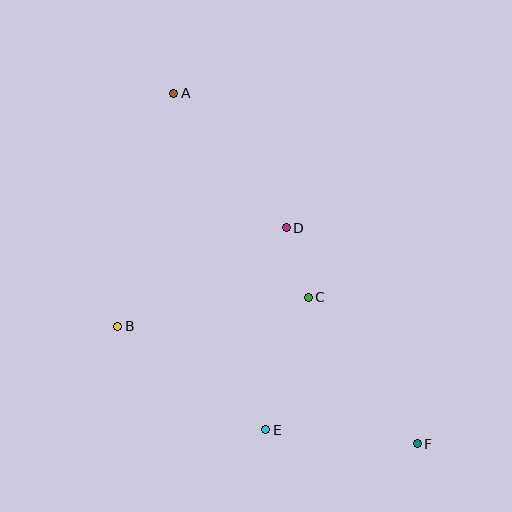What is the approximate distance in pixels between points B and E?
The distance between B and E is approximately 181 pixels.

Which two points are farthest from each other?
Points A and F are farthest from each other.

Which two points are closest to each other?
Points C and D are closest to each other.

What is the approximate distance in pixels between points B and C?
The distance between B and C is approximately 193 pixels.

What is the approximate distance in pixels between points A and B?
The distance between A and B is approximately 240 pixels.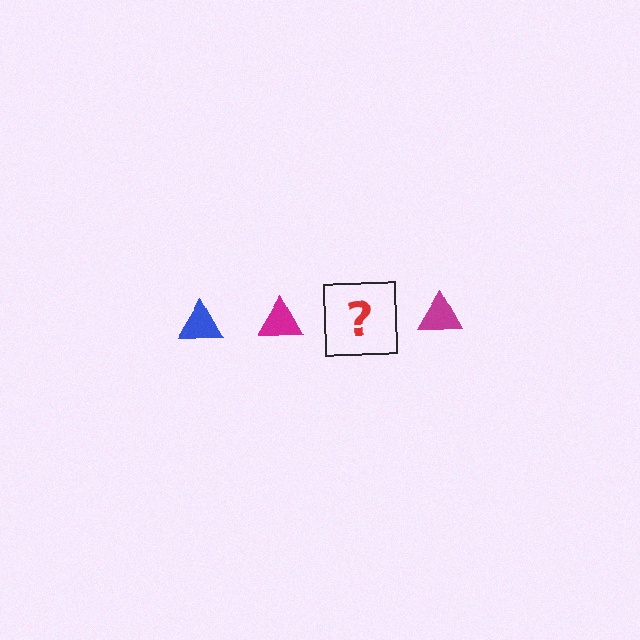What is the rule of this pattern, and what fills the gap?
The rule is that the pattern cycles through blue, magenta triangles. The gap should be filled with a blue triangle.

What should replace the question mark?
The question mark should be replaced with a blue triangle.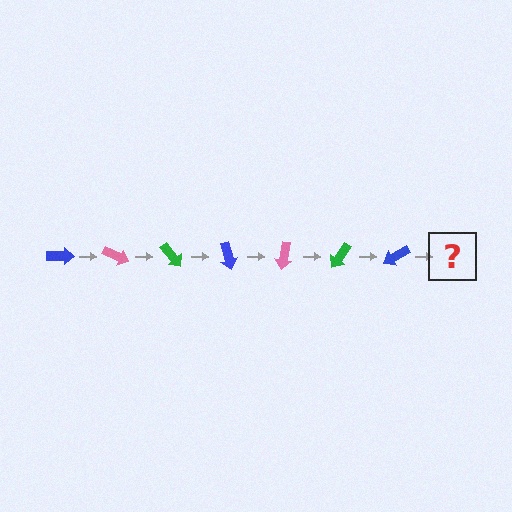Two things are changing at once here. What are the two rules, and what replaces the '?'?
The two rules are that it rotates 25 degrees each step and the color cycles through blue, pink, and green. The '?' should be a pink arrow, rotated 175 degrees from the start.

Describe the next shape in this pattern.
It should be a pink arrow, rotated 175 degrees from the start.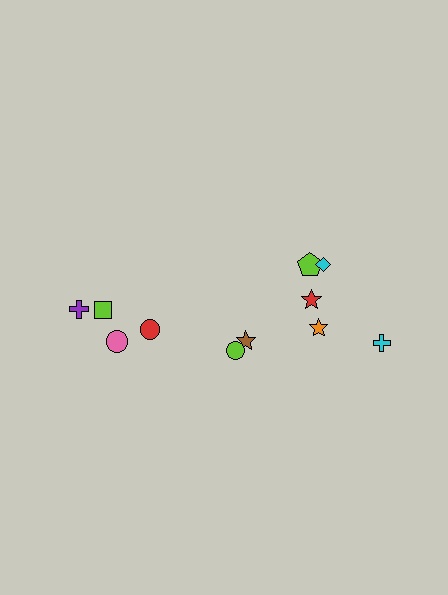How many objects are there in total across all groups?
There are 11 objects.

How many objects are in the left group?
There are 4 objects.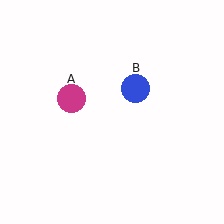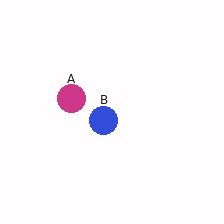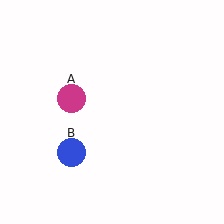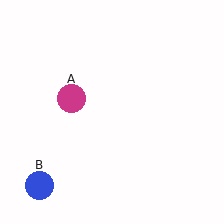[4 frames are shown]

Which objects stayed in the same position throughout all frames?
Magenta circle (object A) remained stationary.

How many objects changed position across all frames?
1 object changed position: blue circle (object B).